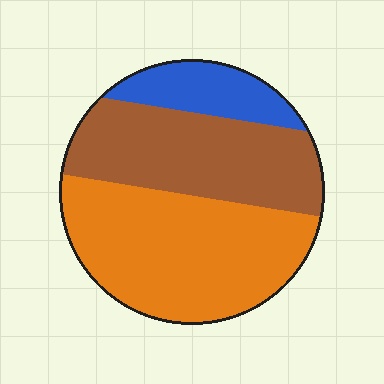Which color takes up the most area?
Orange, at roughly 50%.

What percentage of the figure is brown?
Brown takes up between a third and a half of the figure.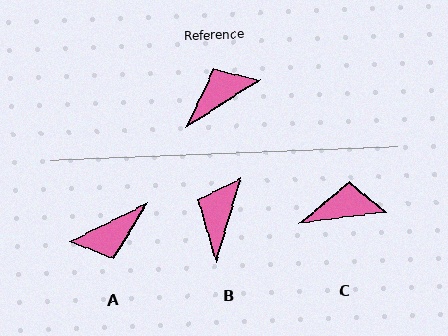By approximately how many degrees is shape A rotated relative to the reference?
Approximately 173 degrees counter-clockwise.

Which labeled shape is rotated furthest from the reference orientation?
A, about 173 degrees away.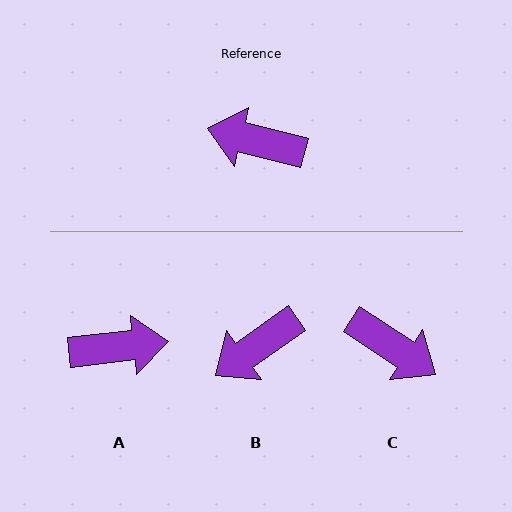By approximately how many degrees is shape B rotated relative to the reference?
Approximately 49 degrees counter-clockwise.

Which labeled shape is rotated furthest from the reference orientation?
C, about 160 degrees away.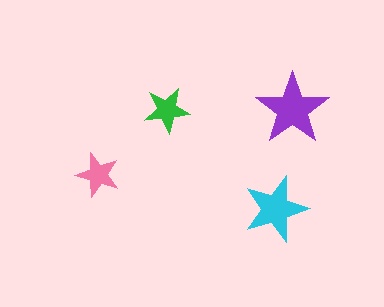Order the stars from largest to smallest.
the purple one, the cyan one, the green one, the pink one.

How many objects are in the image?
There are 4 objects in the image.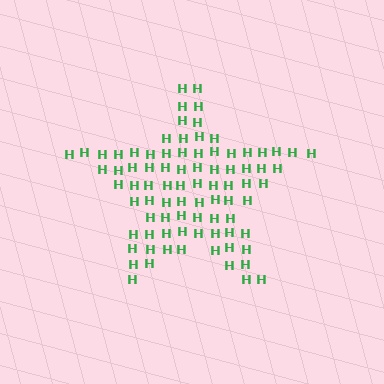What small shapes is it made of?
It is made of small letter H's.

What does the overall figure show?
The overall figure shows a star.